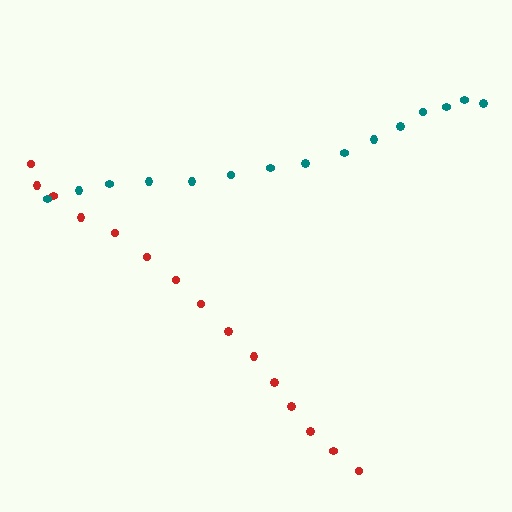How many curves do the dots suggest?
There are 2 distinct paths.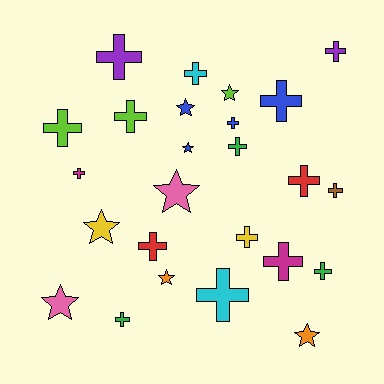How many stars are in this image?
There are 8 stars.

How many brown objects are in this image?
There is 1 brown object.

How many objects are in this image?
There are 25 objects.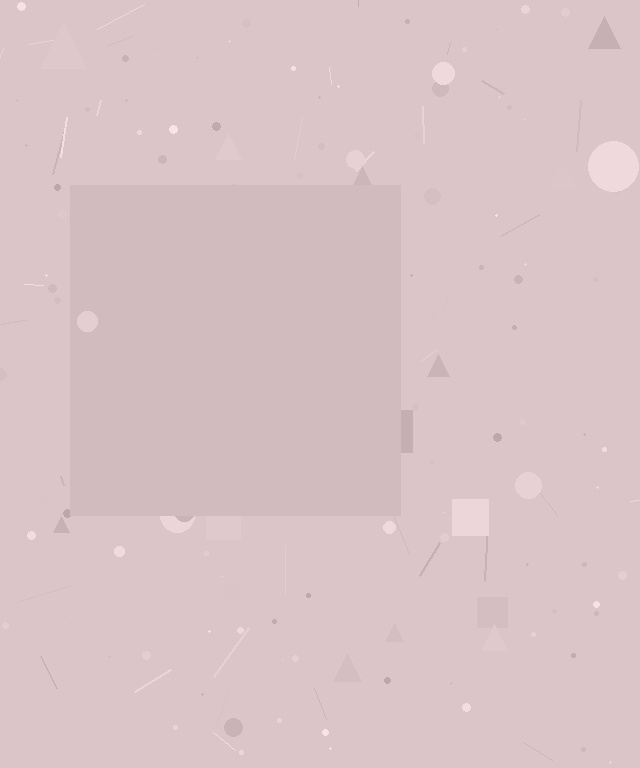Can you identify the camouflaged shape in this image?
The camouflaged shape is a square.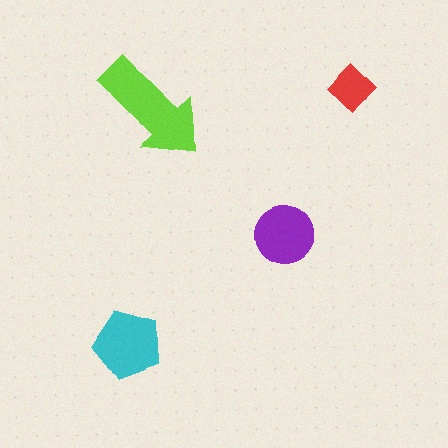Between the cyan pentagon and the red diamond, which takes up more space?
The cyan pentagon.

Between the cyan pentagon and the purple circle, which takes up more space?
The cyan pentagon.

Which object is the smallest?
The red diamond.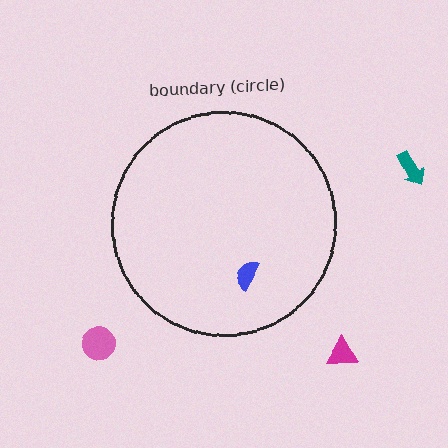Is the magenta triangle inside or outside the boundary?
Outside.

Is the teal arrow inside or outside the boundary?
Outside.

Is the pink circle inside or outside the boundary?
Outside.